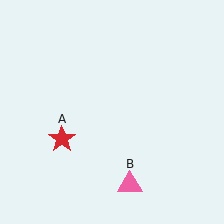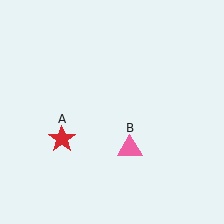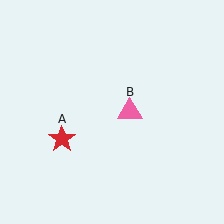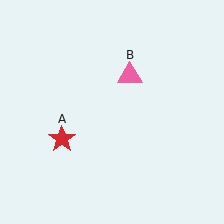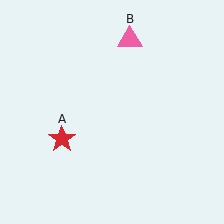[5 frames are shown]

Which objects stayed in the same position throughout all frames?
Red star (object A) remained stationary.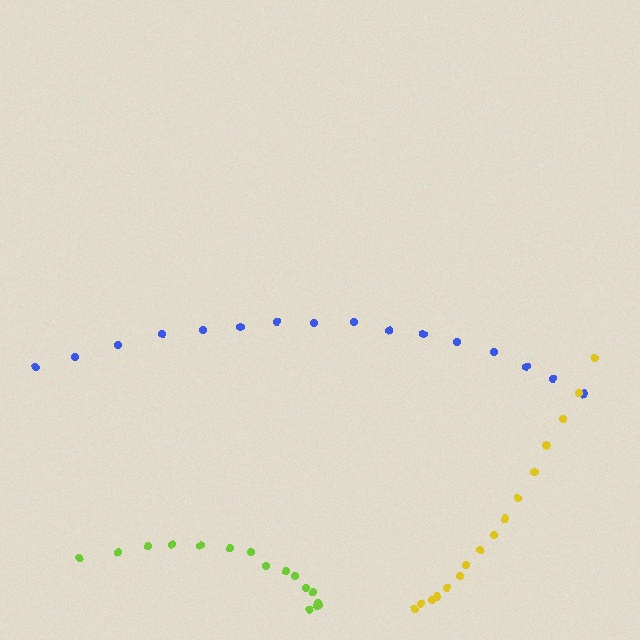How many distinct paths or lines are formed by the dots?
There are 3 distinct paths.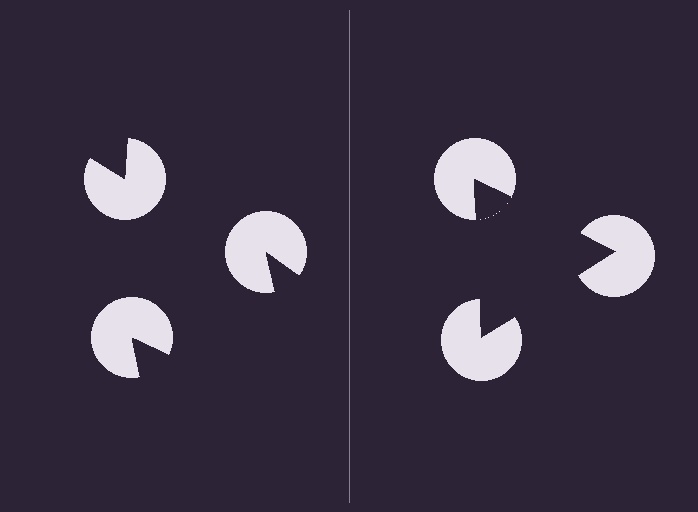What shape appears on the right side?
An illusory triangle.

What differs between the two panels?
The pac-man discs are positioned identically on both sides; only the wedge orientations differ. On the right they align to a triangle; on the left they are misaligned.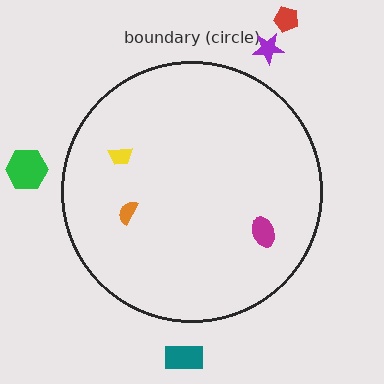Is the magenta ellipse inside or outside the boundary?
Inside.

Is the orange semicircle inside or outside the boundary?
Inside.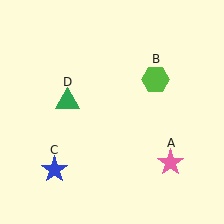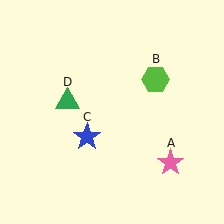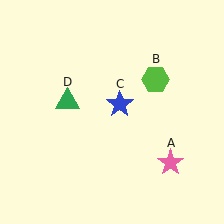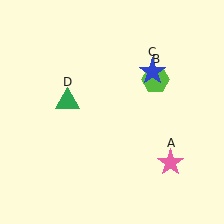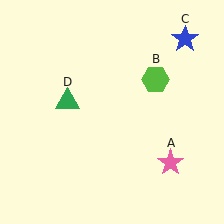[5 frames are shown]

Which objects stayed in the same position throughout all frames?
Pink star (object A) and lime hexagon (object B) and green triangle (object D) remained stationary.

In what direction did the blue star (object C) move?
The blue star (object C) moved up and to the right.